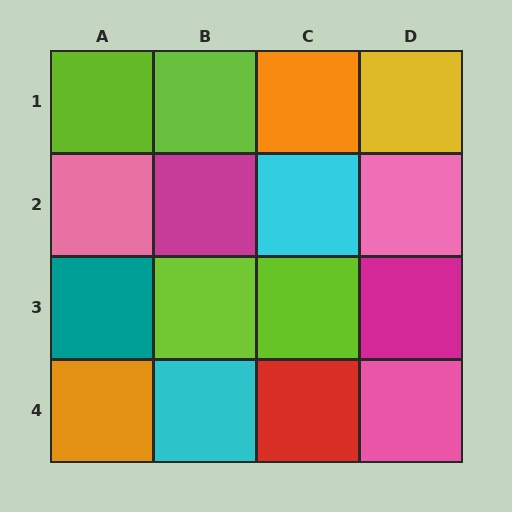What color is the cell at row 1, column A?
Lime.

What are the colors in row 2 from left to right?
Pink, magenta, cyan, pink.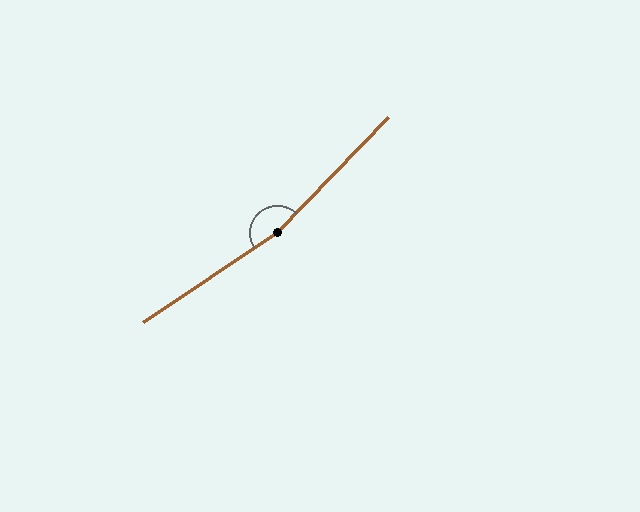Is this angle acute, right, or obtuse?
It is obtuse.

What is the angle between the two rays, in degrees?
Approximately 168 degrees.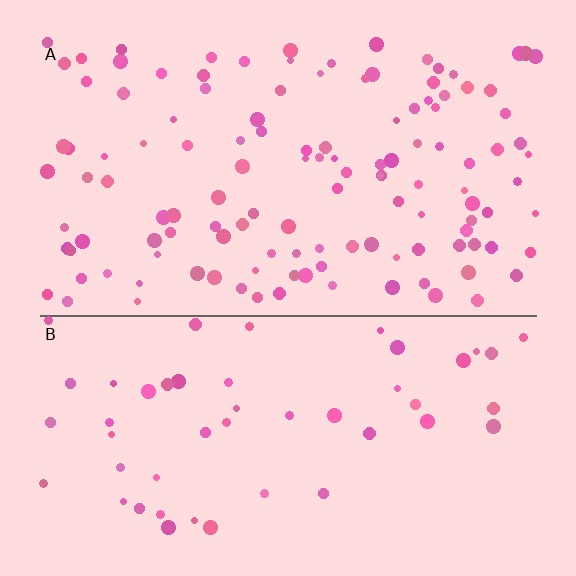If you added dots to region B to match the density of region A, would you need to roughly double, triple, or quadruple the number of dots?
Approximately double.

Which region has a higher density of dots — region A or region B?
A (the top).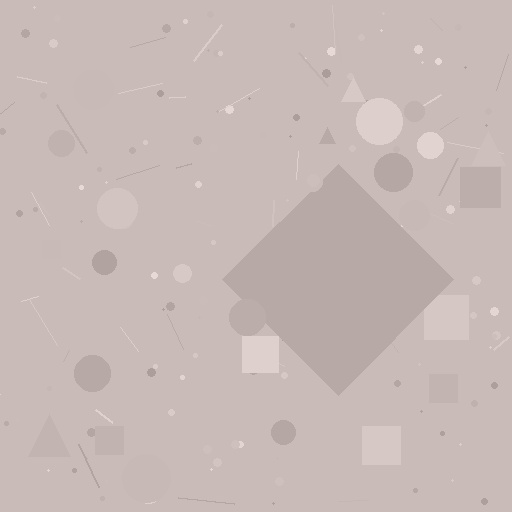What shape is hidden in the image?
A diamond is hidden in the image.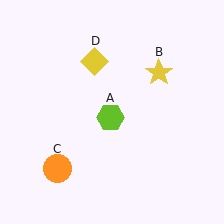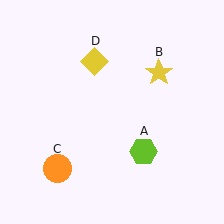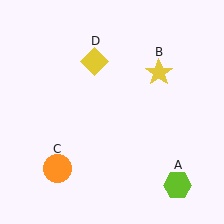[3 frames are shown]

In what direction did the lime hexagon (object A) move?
The lime hexagon (object A) moved down and to the right.